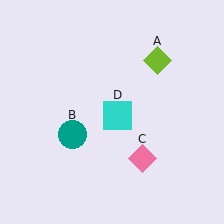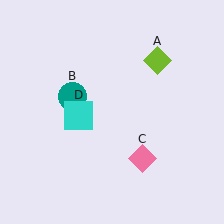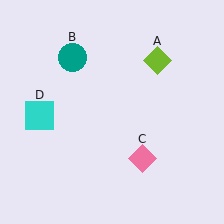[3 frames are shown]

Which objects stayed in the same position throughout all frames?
Lime diamond (object A) and pink diamond (object C) remained stationary.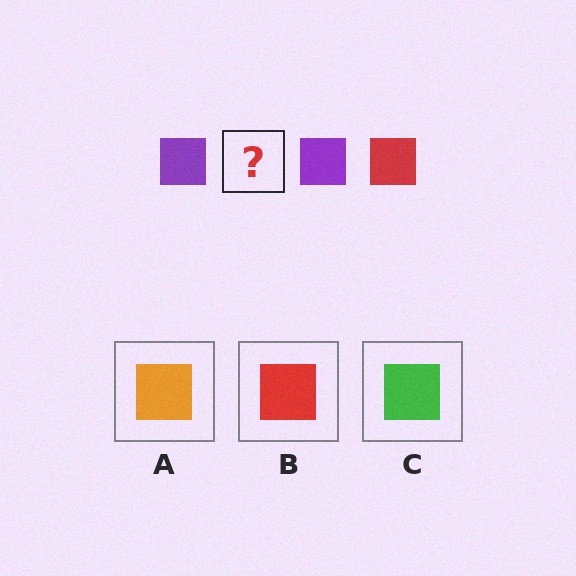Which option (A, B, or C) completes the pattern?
B.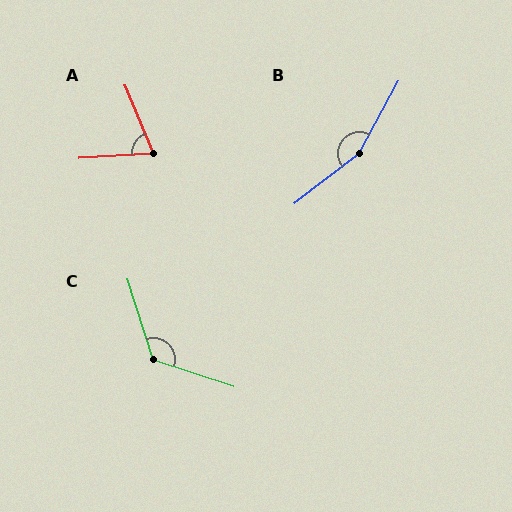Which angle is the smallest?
A, at approximately 71 degrees.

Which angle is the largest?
B, at approximately 156 degrees.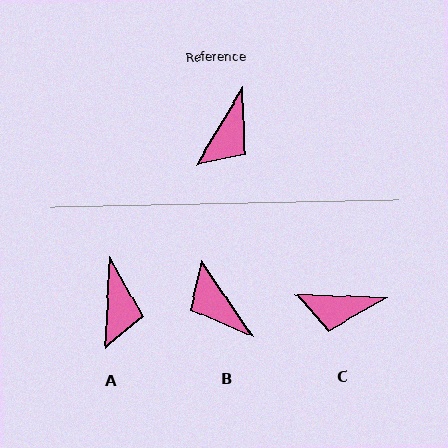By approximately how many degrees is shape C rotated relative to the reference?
Approximately 61 degrees clockwise.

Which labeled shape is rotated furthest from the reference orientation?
B, about 115 degrees away.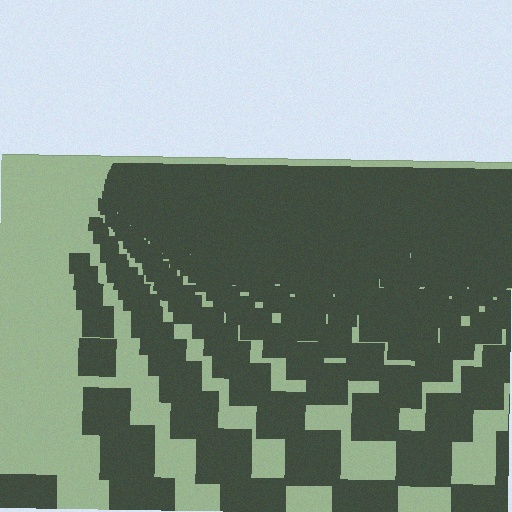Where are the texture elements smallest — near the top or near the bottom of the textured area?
Near the top.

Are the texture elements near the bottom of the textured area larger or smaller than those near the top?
Larger. Near the bottom, elements are closer to the viewer and appear at a bigger on-screen size.